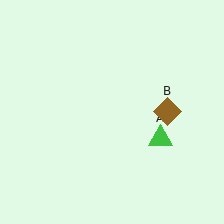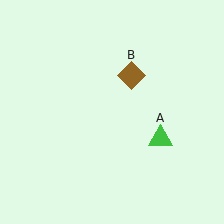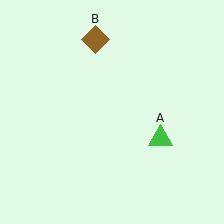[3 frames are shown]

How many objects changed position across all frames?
1 object changed position: brown diamond (object B).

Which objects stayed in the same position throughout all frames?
Green triangle (object A) remained stationary.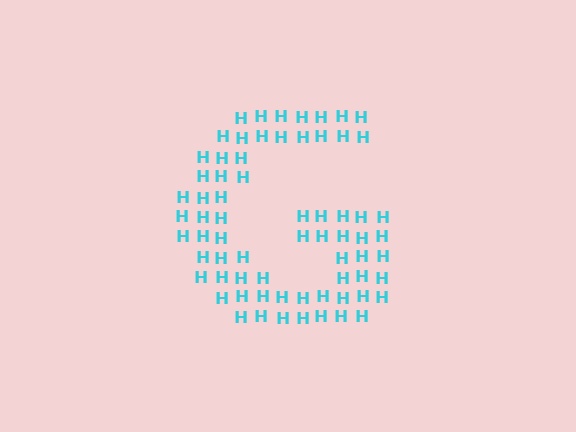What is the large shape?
The large shape is the letter G.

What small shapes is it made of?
It is made of small letter H's.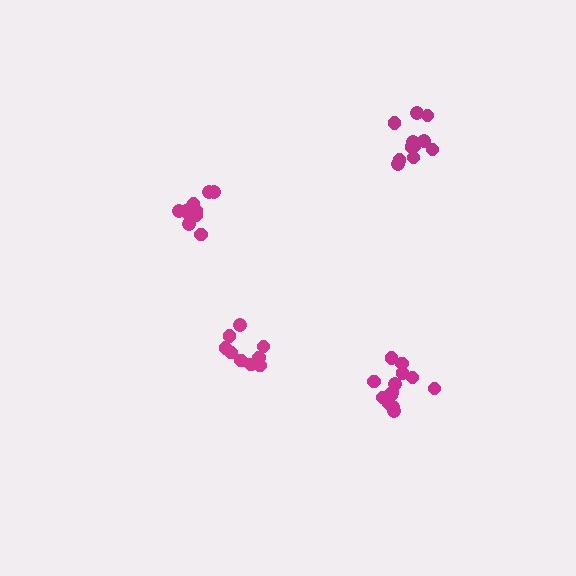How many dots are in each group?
Group 1: 9 dots, Group 2: 11 dots, Group 3: 13 dots, Group 4: 10 dots (43 total).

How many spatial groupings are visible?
There are 4 spatial groupings.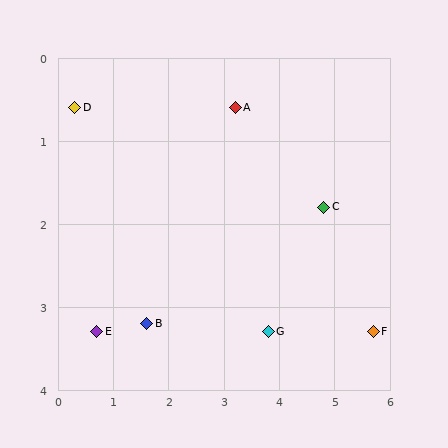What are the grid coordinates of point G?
Point G is at approximately (3.8, 3.3).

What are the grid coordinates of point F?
Point F is at approximately (5.7, 3.3).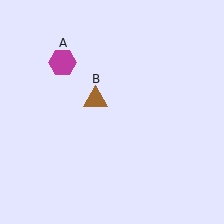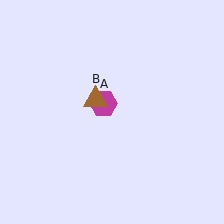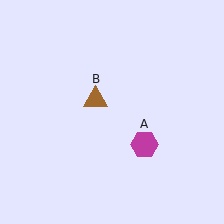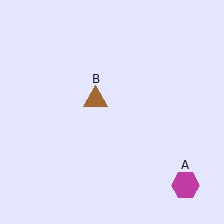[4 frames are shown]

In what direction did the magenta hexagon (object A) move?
The magenta hexagon (object A) moved down and to the right.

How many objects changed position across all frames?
1 object changed position: magenta hexagon (object A).